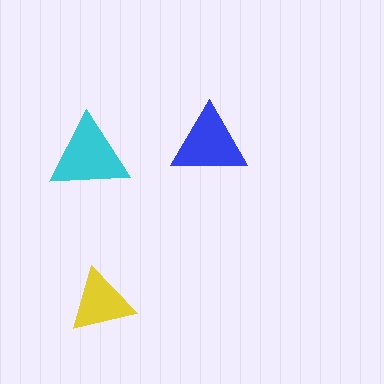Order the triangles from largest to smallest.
the cyan one, the blue one, the yellow one.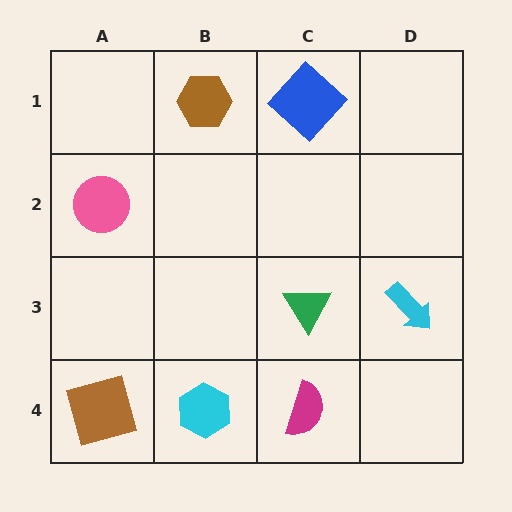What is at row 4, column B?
A cyan hexagon.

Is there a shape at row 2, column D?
No, that cell is empty.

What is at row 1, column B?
A brown hexagon.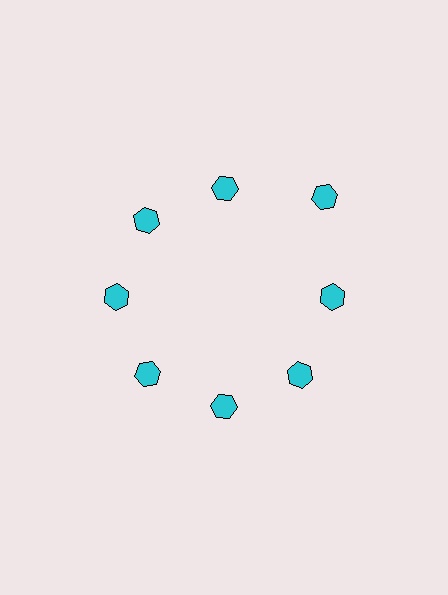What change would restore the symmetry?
The symmetry would be restored by moving it inward, back onto the ring so that all 8 hexagons sit at equal angles and equal distance from the center.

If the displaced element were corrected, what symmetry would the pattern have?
It would have 8-fold rotational symmetry — the pattern would map onto itself every 45 degrees.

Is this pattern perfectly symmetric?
No. The 8 cyan hexagons are arranged in a ring, but one element near the 2 o'clock position is pushed outward from the center, breaking the 8-fold rotational symmetry.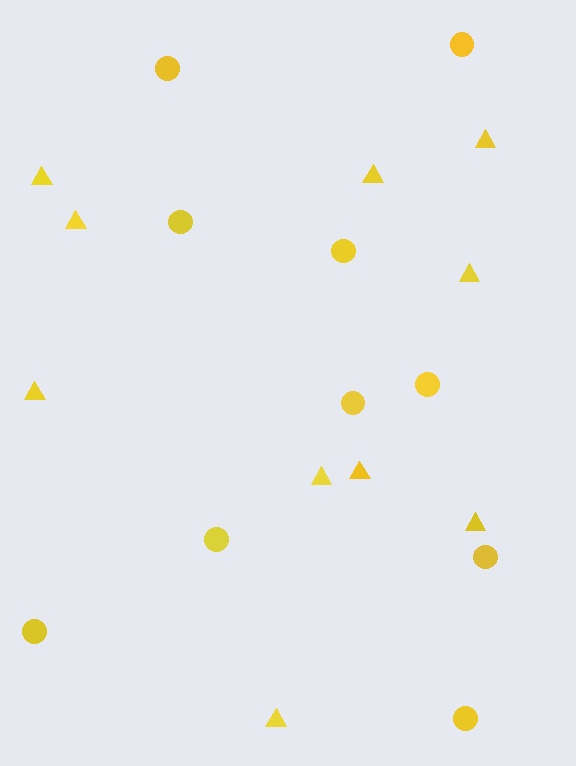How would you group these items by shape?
There are 2 groups: one group of triangles (10) and one group of circles (10).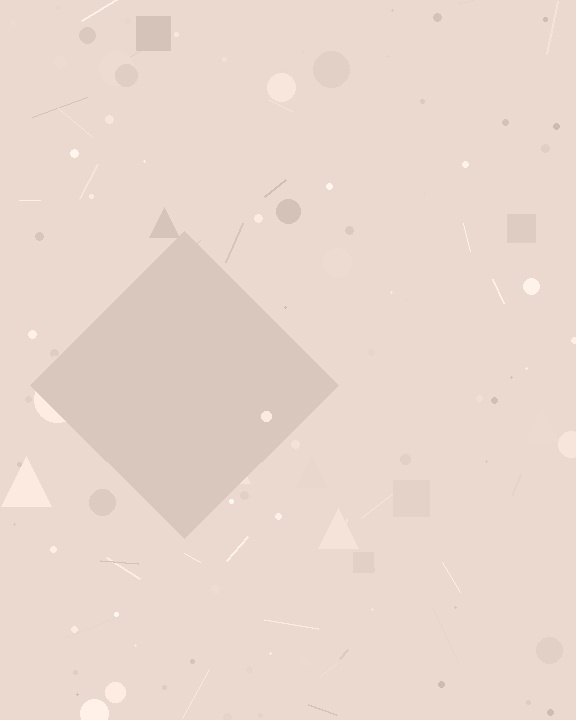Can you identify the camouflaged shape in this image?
The camouflaged shape is a diamond.